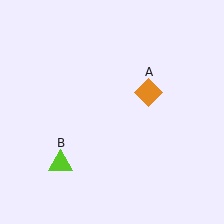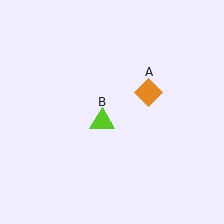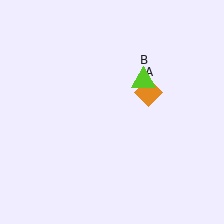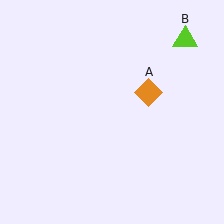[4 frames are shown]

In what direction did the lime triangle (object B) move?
The lime triangle (object B) moved up and to the right.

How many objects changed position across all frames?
1 object changed position: lime triangle (object B).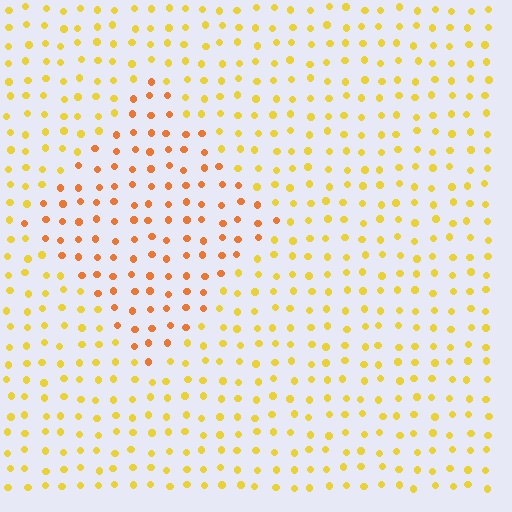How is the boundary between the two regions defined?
The boundary is defined purely by a slight shift in hue (about 30 degrees). Spacing, size, and orientation are identical on both sides.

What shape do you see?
I see a diamond.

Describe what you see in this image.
The image is filled with small yellow elements in a uniform arrangement. A diamond-shaped region is visible where the elements are tinted to a slightly different hue, forming a subtle color boundary.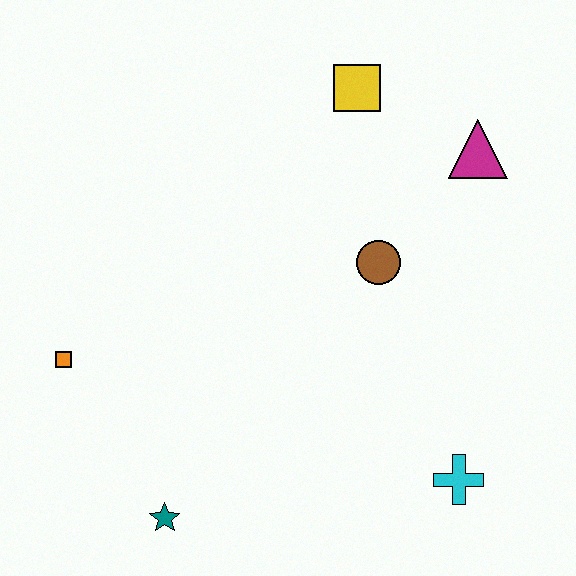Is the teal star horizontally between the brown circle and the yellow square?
No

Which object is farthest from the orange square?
The magenta triangle is farthest from the orange square.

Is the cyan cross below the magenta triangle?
Yes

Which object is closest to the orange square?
The teal star is closest to the orange square.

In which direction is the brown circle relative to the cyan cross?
The brown circle is above the cyan cross.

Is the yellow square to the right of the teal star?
Yes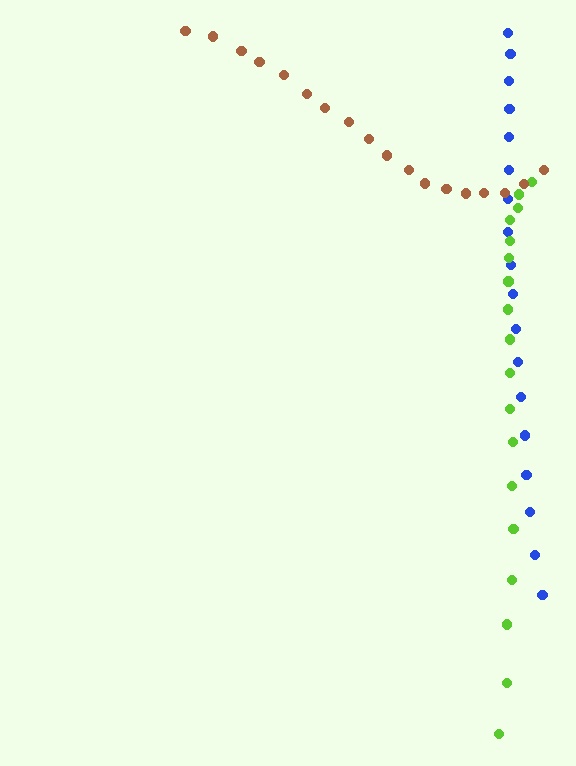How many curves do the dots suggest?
There are 3 distinct paths.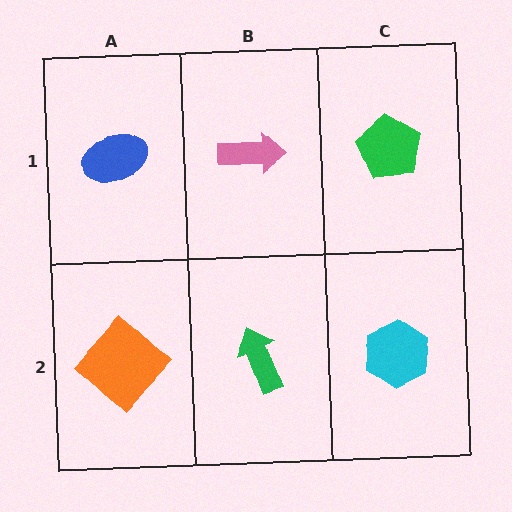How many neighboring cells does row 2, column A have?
2.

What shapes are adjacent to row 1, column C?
A cyan hexagon (row 2, column C), a pink arrow (row 1, column B).